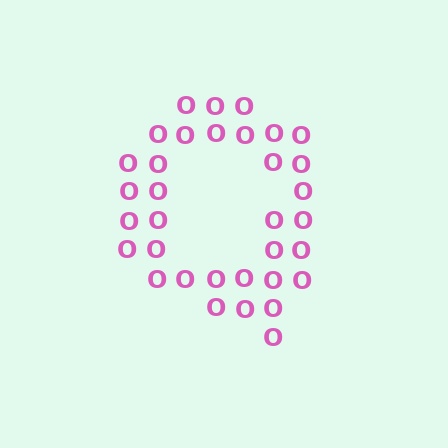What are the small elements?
The small elements are letter O's.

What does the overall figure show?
The overall figure shows the letter Q.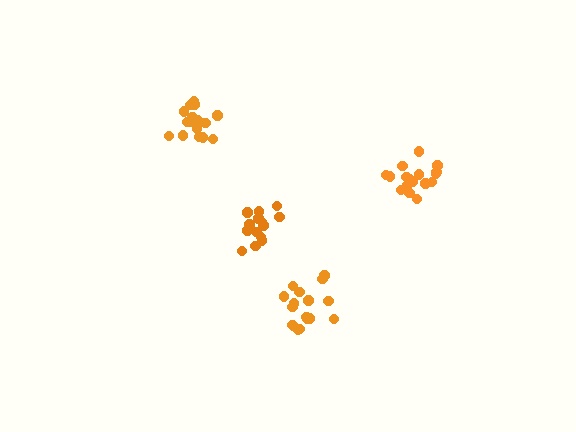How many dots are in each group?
Group 1: 14 dots, Group 2: 16 dots, Group 3: 17 dots, Group 4: 17 dots (64 total).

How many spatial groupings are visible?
There are 4 spatial groupings.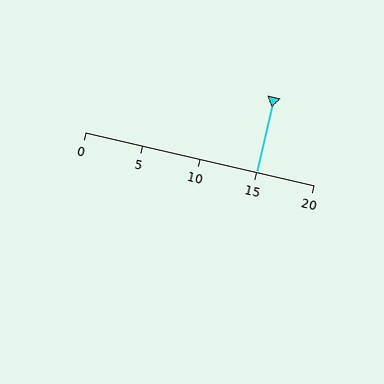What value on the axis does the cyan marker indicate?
The marker indicates approximately 15.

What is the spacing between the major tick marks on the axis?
The major ticks are spaced 5 apart.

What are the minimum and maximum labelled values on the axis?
The axis runs from 0 to 20.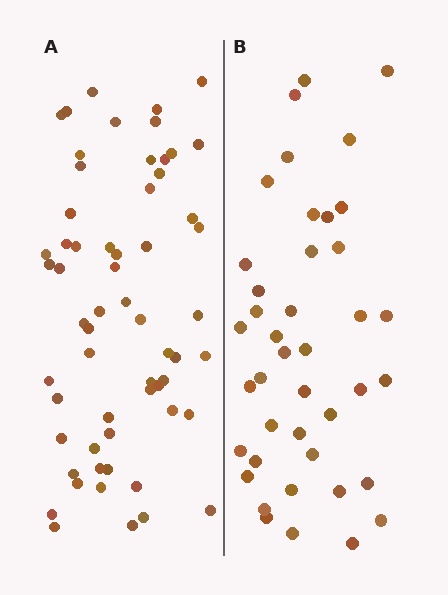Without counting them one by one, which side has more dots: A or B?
Region A (the left region) has more dots.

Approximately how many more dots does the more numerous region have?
Region A has approximately 20 more dots than region B.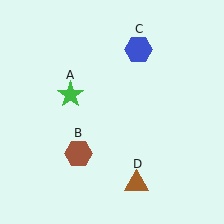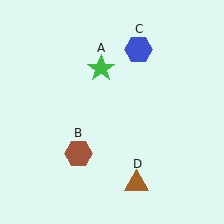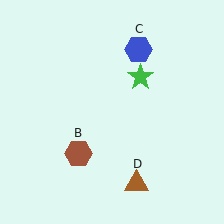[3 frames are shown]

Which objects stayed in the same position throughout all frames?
Brown hexagon (object B) and blue hexagon (object C) and brown triangle (object D) remained stationary.